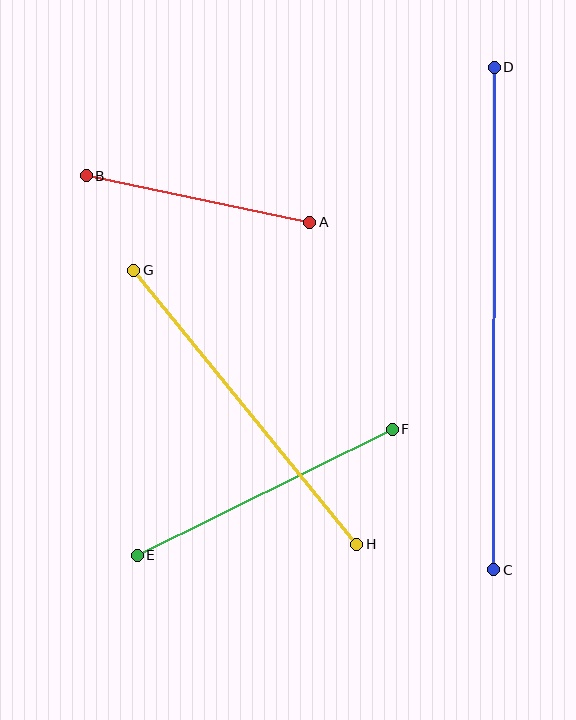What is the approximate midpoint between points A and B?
The midpoint is at approximately (198, 199) pixels.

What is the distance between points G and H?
The distance is approximately 353 pixels.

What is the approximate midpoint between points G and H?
The midpoint is at approximately (245, 407) pixels.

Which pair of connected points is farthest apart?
Points C and D are farthest apart.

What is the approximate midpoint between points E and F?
The midpoint is at approximately (265, 492) pixels.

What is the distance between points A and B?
The distance is approximately 228 pixels.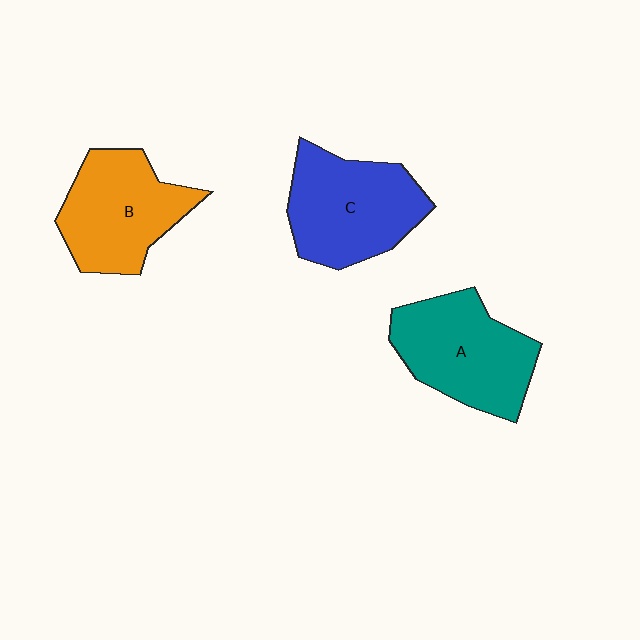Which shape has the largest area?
Shape C (blue).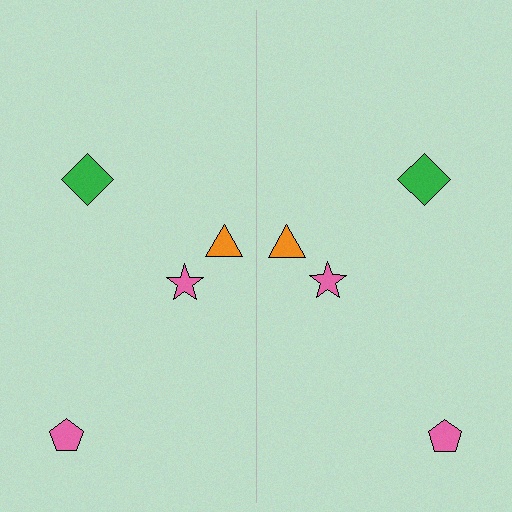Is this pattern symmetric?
Yes, this pattern has bilateral (reflection) symmetry.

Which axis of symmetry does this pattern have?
The pattern has a vertical axis of symmetry running through the center of the image.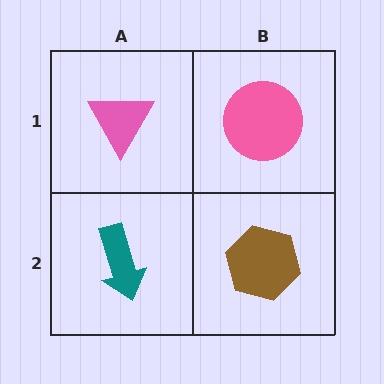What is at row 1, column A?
A pink triangle.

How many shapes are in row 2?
2 shapes.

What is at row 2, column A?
A teal arrow.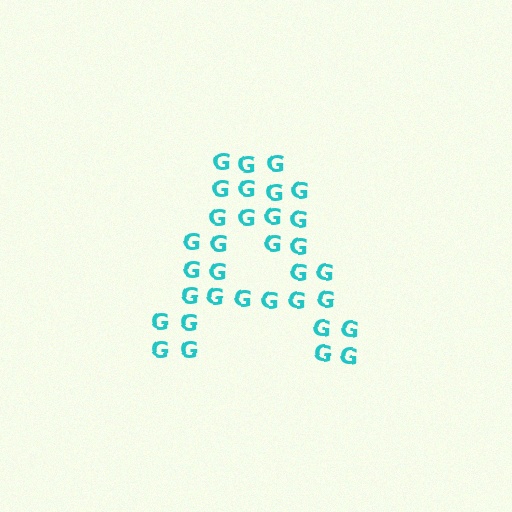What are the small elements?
The small elements are letter G's.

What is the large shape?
The large shape is the letter A.